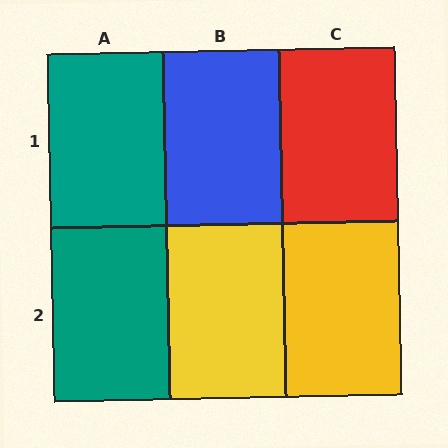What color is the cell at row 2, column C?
Yellow.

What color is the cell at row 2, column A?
Teal.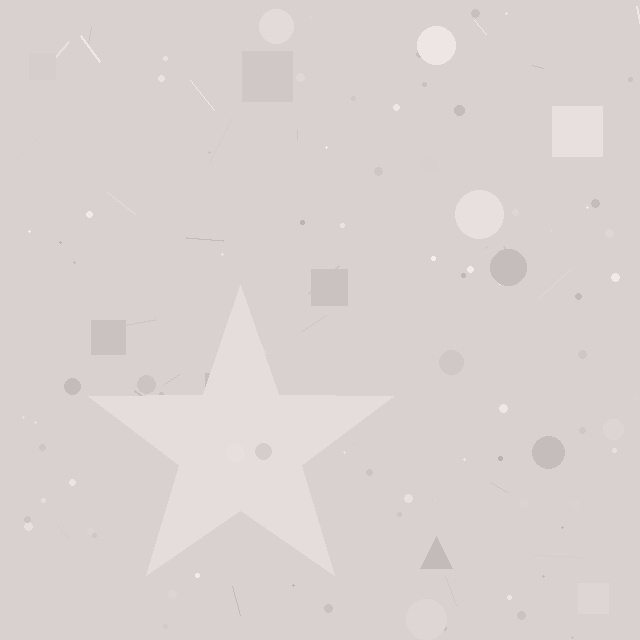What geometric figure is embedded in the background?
A star is embedded in the background.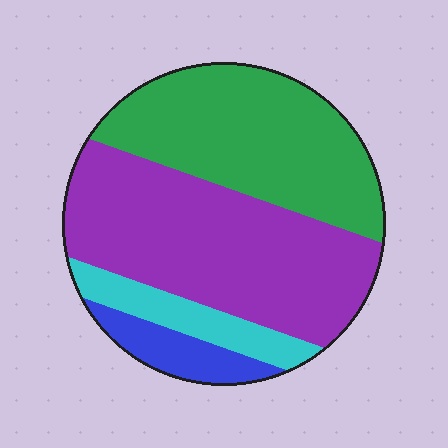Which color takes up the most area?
Purple, at roughly 45%.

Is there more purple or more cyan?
Purple.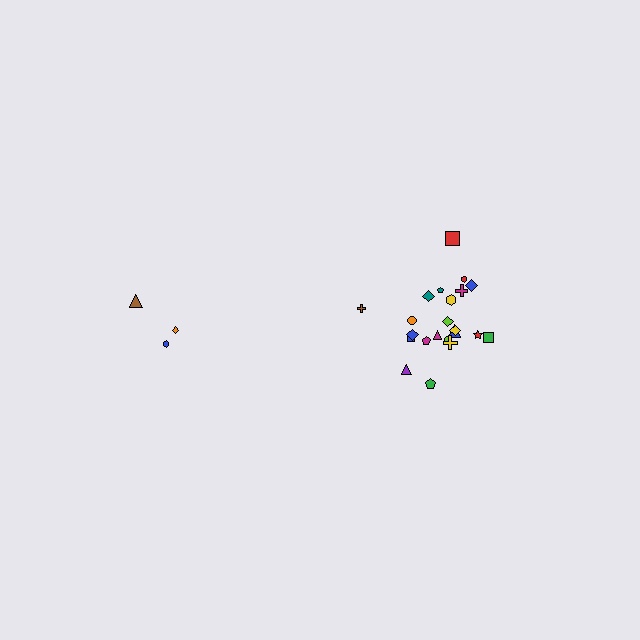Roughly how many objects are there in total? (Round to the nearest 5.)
Roughly 25 objects in total.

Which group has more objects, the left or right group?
The right group.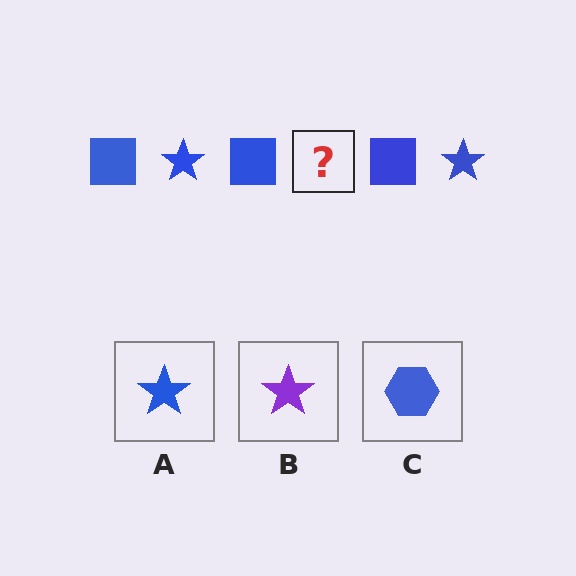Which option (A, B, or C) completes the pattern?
A.